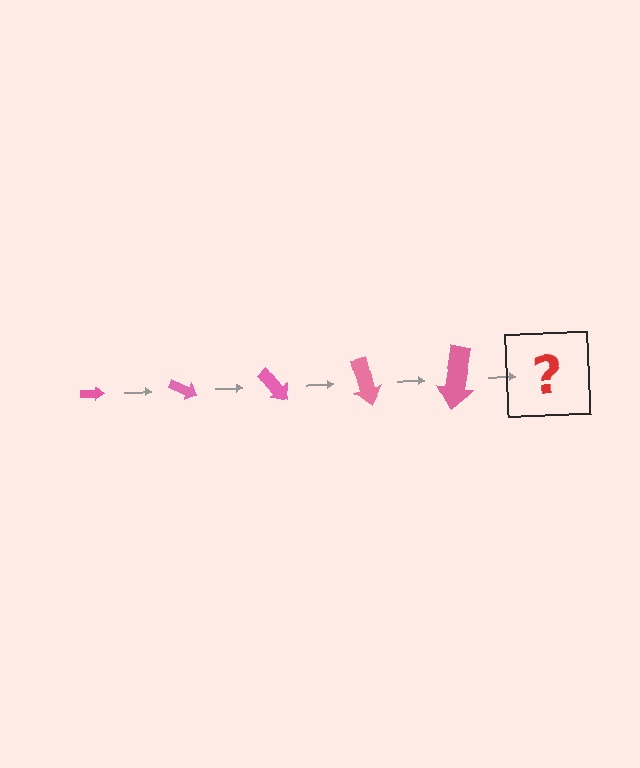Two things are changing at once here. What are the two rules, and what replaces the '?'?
The two rules are that the arrow grows larger each step and it rotates 25 degrees each step. The '?' should be an arrow, larger than the previous one and rotated 125 degrees from the start.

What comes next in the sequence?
The next element should be an arrow, larger than the previous one and rotated 125 degrees from the start.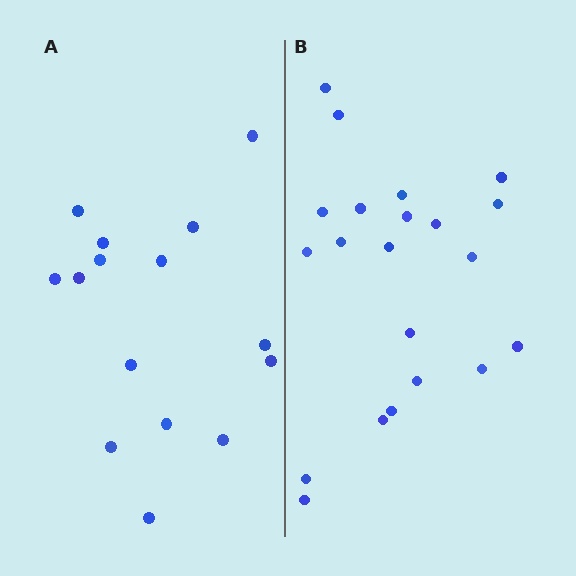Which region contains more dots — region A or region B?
Region B (the right region) has more dots.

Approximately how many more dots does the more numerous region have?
Region B has about 6 more dots than region A.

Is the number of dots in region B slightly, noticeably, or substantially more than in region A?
Region B has noticeably more, but not dramatically so. The ratio is roughly 1.4 to 1.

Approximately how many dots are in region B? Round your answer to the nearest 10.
About 20 dots. (The exact count is 21, which rounds to 20.)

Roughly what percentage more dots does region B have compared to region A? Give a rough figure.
About 40% more.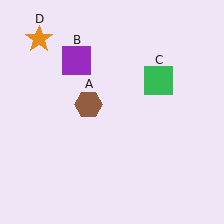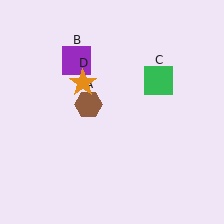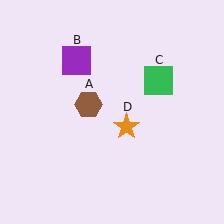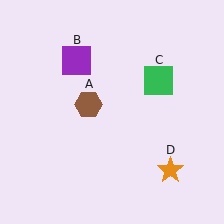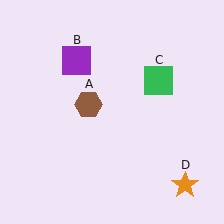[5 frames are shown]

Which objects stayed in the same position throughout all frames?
Brown hexagon (object A) and purple square (object B) and green square (object C) remained stationary.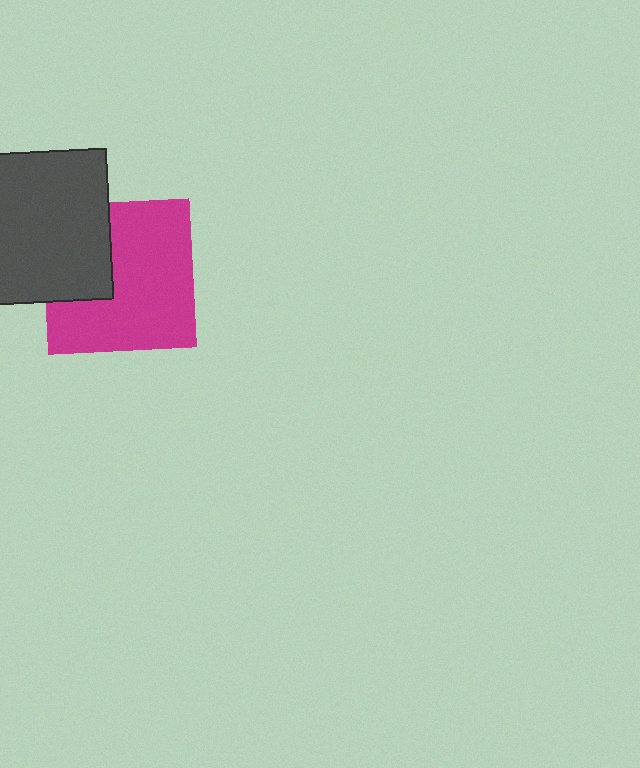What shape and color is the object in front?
The object in front is a dark gray square.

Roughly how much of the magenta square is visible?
Most of it is visible (roughly 70%).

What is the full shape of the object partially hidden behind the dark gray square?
The partially hidden object is a magenta square.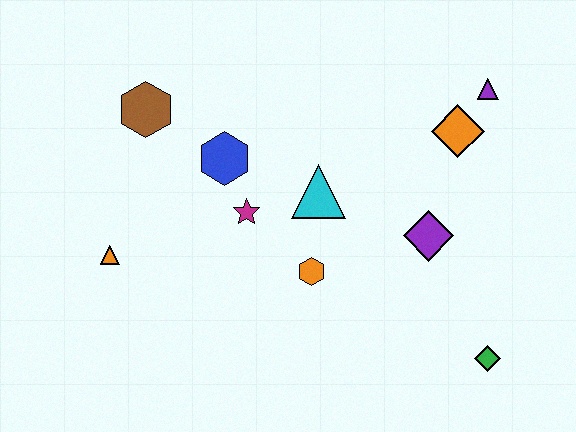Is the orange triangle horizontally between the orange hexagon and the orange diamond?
No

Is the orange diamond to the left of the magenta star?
No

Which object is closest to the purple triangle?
The orange diamond is closest to the purple triangle.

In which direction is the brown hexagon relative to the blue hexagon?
The brown hexagon is to the left of the blue hexagon.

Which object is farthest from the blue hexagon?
The green diamond is farthest from the blue hexagon.